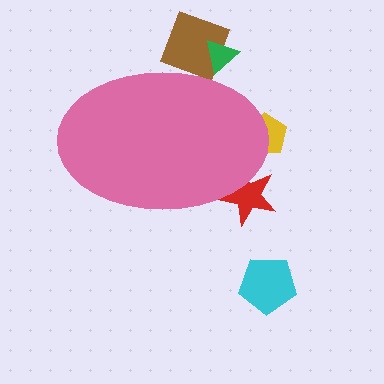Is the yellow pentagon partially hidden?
Yes, the yellow pentagon is partially hidden behind the pink ellipse.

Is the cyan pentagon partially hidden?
No, the cyan pentagon is fully visible.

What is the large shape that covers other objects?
A pink ellipse.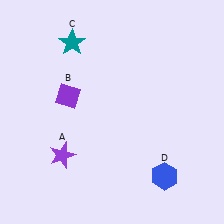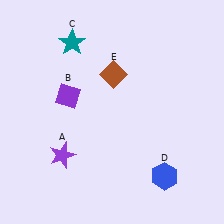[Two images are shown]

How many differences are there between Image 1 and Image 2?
There is 1 difference between the two images.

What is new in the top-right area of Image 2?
A brown diamond (E) was added in the top-right area of Image 2.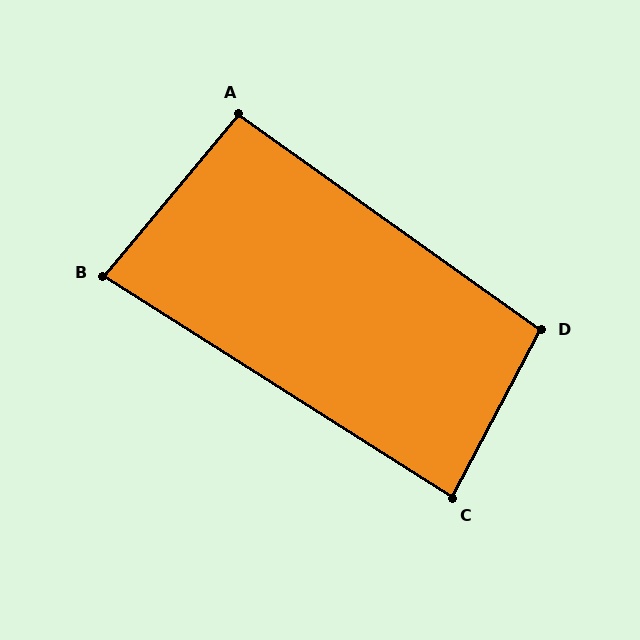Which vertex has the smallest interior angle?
B, at approximately 82 degrees.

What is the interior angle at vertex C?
Approximately 86 degrees (approximately right).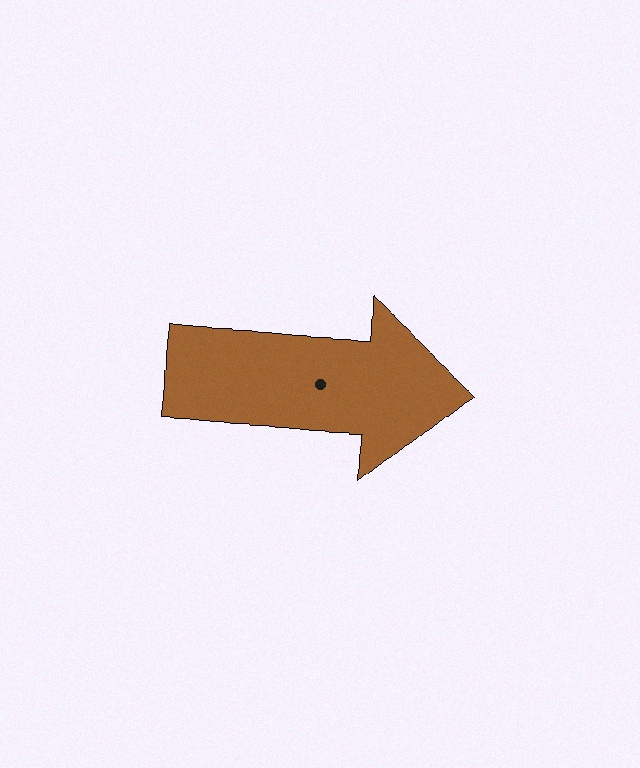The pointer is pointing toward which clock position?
Roughly 3 o'clock.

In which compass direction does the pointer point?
East.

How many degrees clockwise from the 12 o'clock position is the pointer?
Approximately 92 degrees.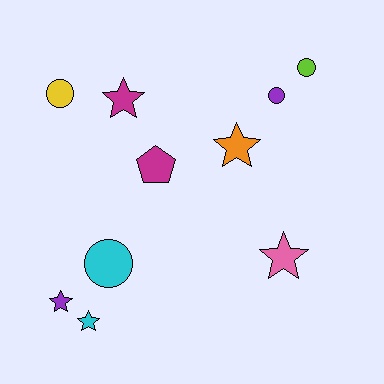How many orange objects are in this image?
There is 1 orange object.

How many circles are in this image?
There are 4 circles.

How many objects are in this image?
There are 10 objects.